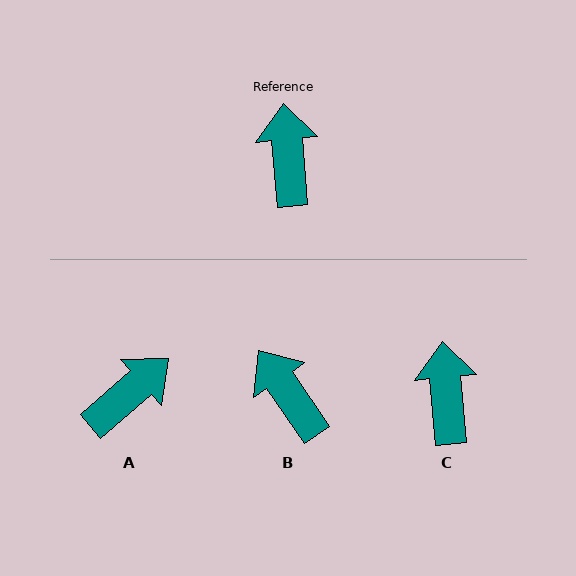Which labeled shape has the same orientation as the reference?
C.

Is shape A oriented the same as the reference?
No, it is off by about 54 degrees.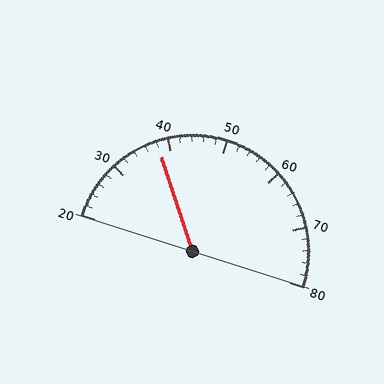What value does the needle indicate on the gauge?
The needle indicates approximately 38.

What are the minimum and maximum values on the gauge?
The gauge ranges from 20 to 80.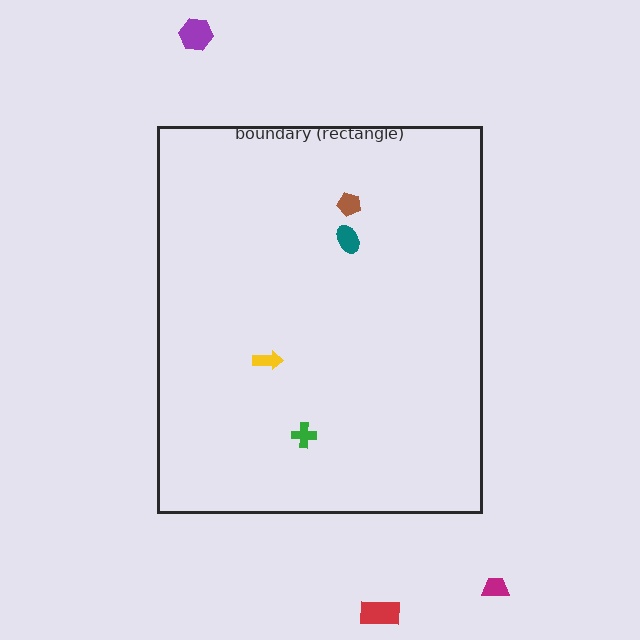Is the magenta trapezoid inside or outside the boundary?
Outside.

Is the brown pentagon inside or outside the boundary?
Inside.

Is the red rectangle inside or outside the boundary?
Outside.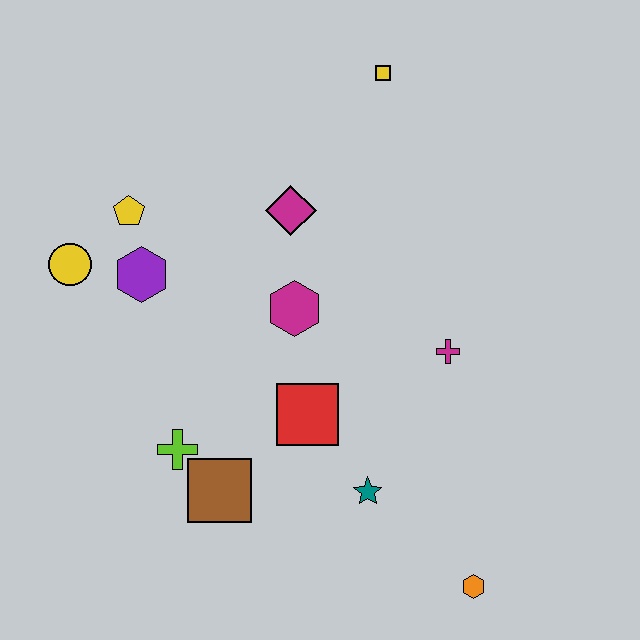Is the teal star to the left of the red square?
No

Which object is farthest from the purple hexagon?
The orange hexagon is farthest from the purple hexagon.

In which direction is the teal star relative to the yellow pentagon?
The teal star is below the yellow pentagon.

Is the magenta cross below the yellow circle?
Yes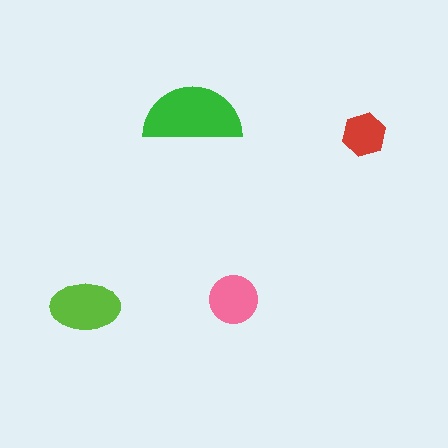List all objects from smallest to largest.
The red hexagon, the pink circle, the lime ellipse, the green semicircle.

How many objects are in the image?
There are 4 objects in the image.